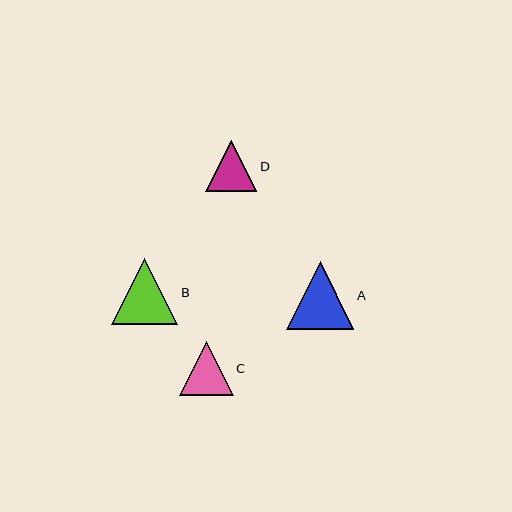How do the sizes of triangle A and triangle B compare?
Triangle A and triangle B are approximately the same size.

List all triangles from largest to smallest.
From largest to smallest: A, B, C, D.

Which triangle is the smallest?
Triangle D is the smallest with a size of approximately 51 pixels.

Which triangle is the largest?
Triangle A is the largest with a size of approximately 67 pixels.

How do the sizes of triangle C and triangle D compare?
Triangle C and triangle D are approximately the same size.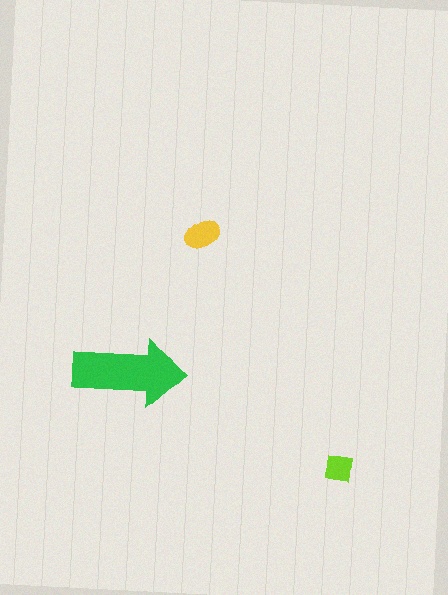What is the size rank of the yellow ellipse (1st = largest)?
2nd.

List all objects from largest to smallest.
The green arrow, the yellow ellipse, the lime square.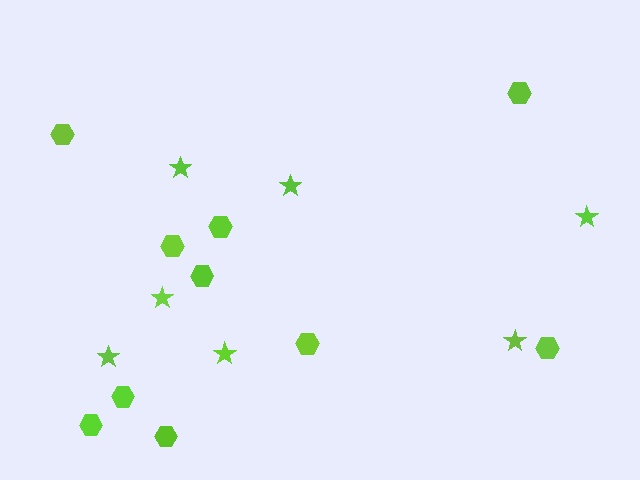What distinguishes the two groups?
There are 2 groups: one group of hexagons (10) and one group of stars (7).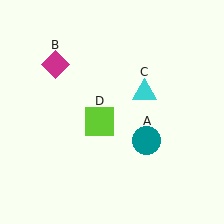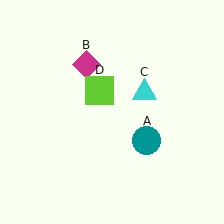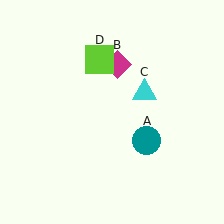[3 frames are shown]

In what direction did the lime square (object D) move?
The lime square (object D) moved up.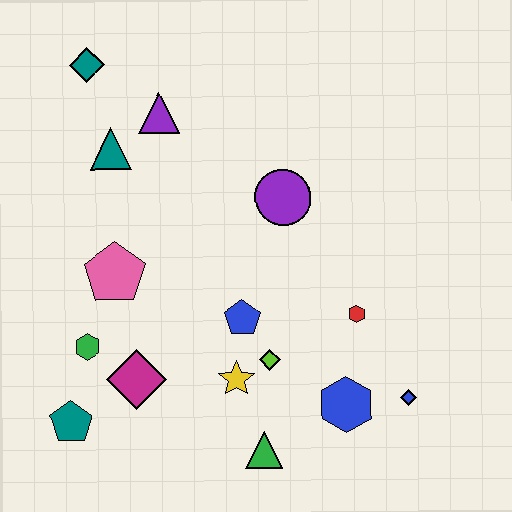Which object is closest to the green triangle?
The yellow star is closest to the green triangle.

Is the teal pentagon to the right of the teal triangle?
No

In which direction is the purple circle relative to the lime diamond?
The purple circle is above the lime diamond.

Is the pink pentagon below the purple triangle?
Yes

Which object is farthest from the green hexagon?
The blue diamond is farthest from the green hexagon.